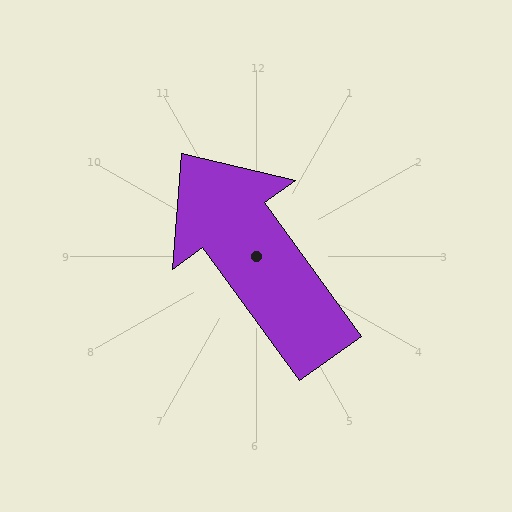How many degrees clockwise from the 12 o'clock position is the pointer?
Approximately 324 degrees.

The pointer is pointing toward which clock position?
Roughly 11 o'clock.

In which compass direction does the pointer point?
Northwest.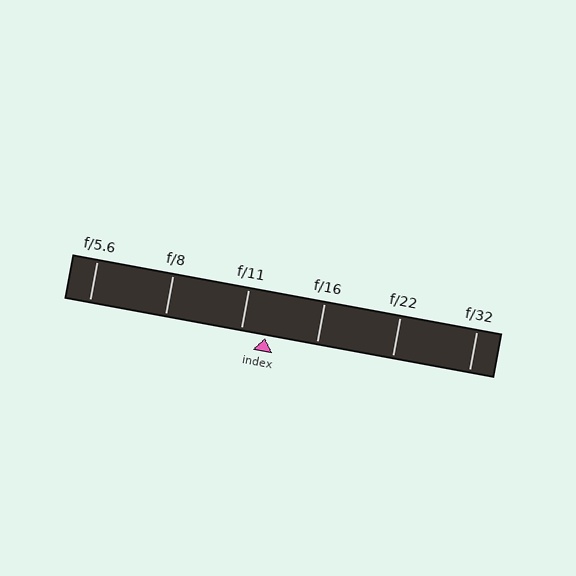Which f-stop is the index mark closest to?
The index mark is closest to f/11.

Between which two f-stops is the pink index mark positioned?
The index mark is between f/11 and f/16.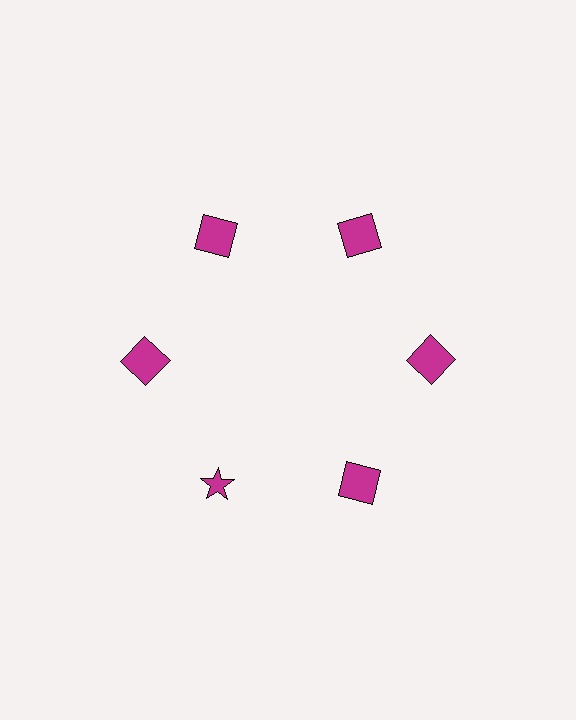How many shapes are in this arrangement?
There are 6 shapes arranged in a ring pattern.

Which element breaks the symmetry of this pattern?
The magenta star at roughly the 7 o'clock position breaks the symmetry. All other shapes are magenta squares.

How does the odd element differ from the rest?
It has a different shape: star instead of square.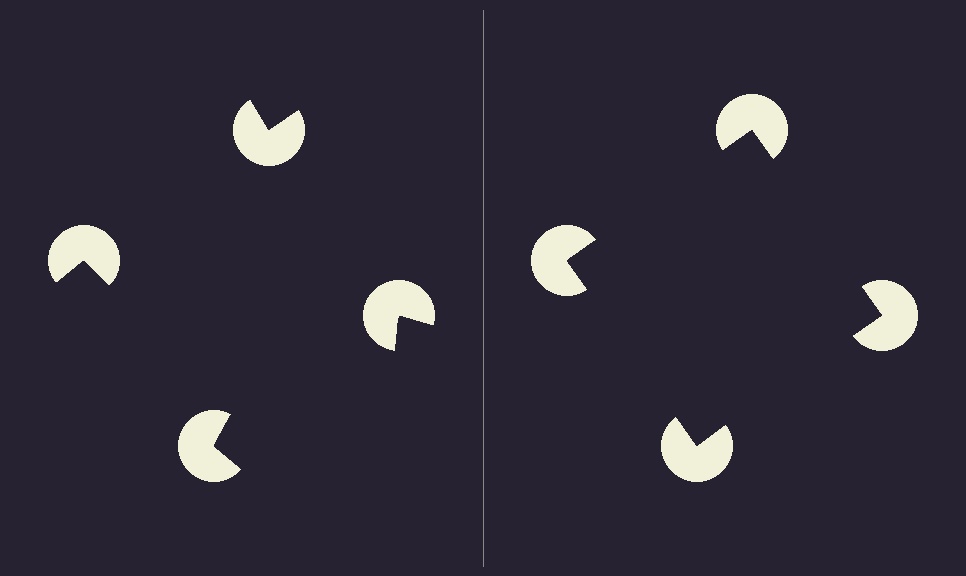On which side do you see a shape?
An illusory square appears on the right side. On the left side the wedge cuts are rotated, so no coherent shape forms.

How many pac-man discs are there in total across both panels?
8 — 4 on each side.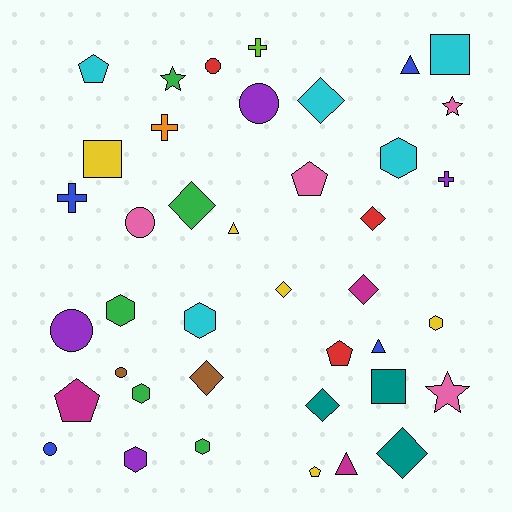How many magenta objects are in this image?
There are 3 magenta objects.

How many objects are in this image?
There are 40 objects.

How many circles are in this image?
There are 6 circles.